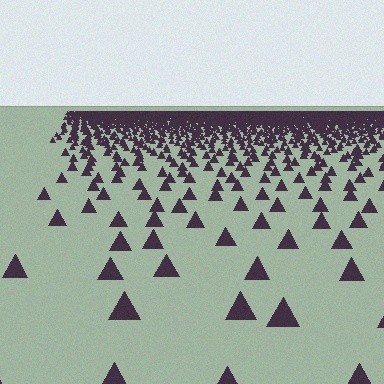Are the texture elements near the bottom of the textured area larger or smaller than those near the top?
Larger. Near the bottom, elements are closer to the viewer and appear at a bigger on-screen size.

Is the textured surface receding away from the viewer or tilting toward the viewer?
The surface is receding away from the viewer. Texture elements get smaller and denser toward the top.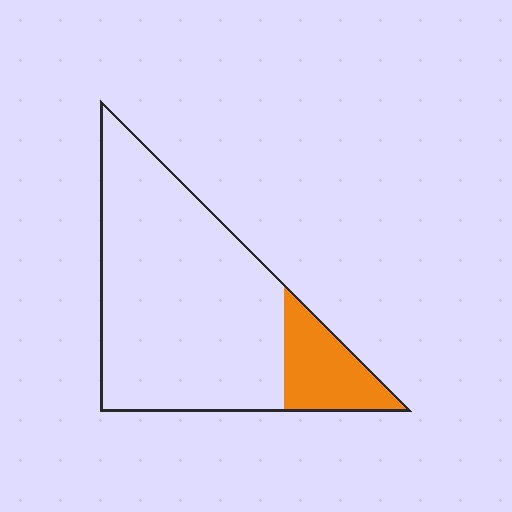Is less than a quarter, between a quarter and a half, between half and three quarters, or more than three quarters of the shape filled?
Less than a quarter.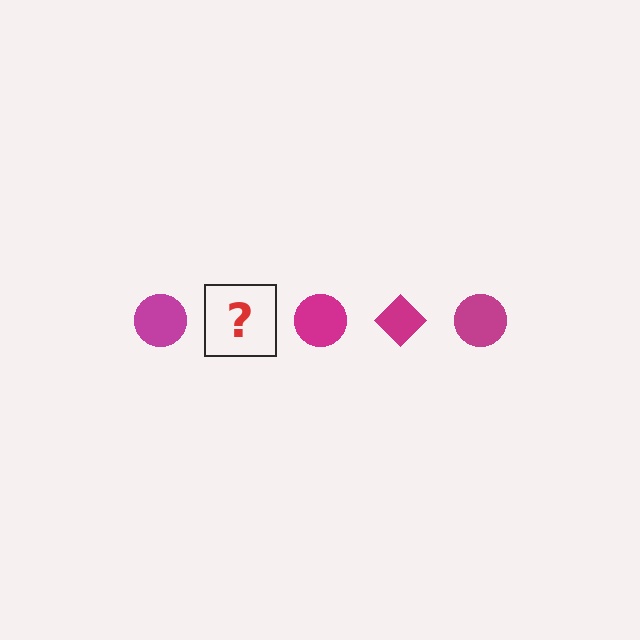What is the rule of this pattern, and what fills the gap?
The rule is that the pattern cycles through circle, diamond shapes in magenta. The gap should be filled with a magenta diamond.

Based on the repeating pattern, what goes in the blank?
The blank should be a magenta diamond.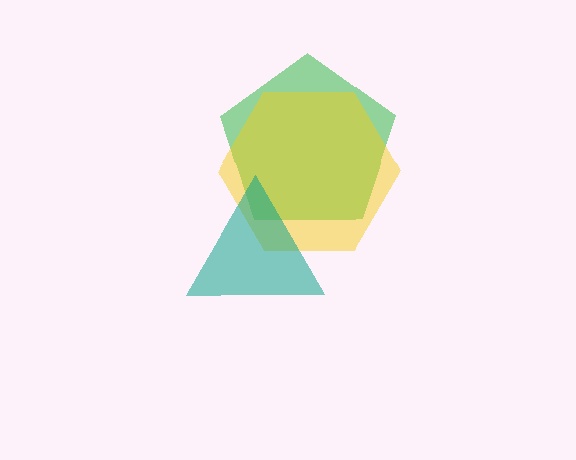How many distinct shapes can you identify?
There are 3 distinct shapes: a green pentagon, a yellow hexagon, a teal triangle.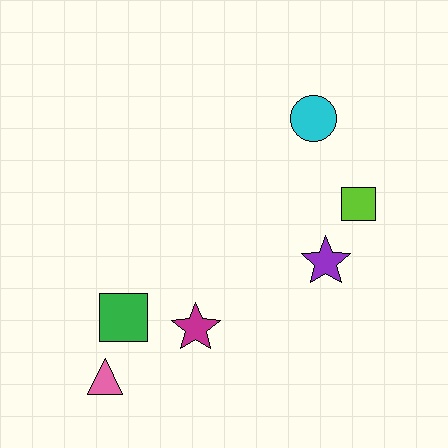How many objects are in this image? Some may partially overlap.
There are 6 objects.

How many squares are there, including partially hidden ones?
There are 2 squares.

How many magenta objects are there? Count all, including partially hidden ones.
There is 1 magenta object.